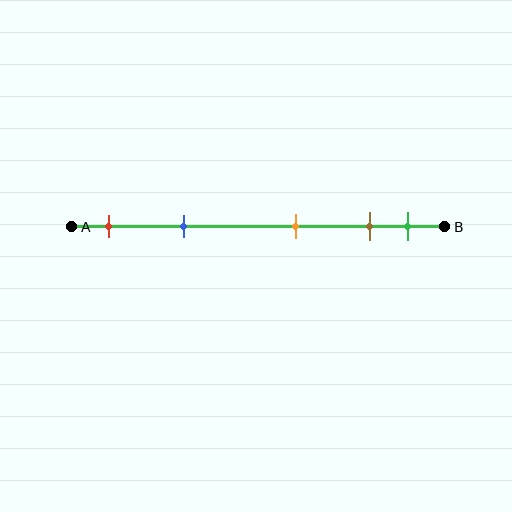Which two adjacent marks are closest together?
The brown and green marks are the closest adjacent pair.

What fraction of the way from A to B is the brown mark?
The brown mark is approximately 80% (0.8) of the way from A to B.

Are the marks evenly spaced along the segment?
No, the marks are not evenly spaced.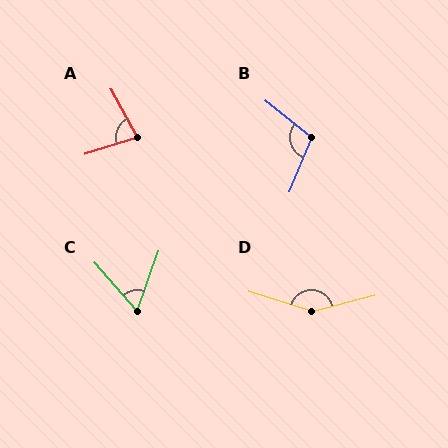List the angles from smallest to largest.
C (60°), A (79°), B (106°), D (148°).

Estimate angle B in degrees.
Approximately 106 degrees.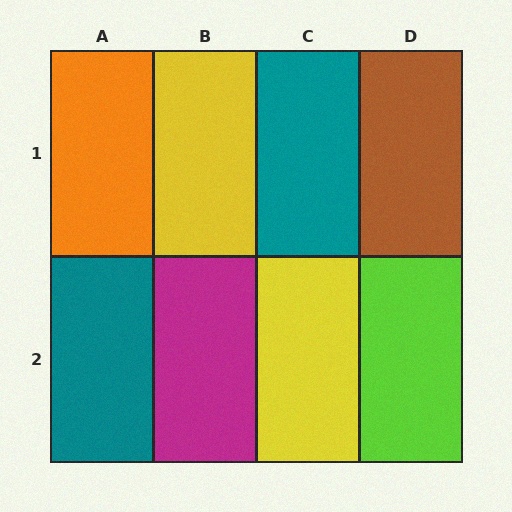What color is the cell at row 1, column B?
Yellow.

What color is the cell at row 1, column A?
Orange.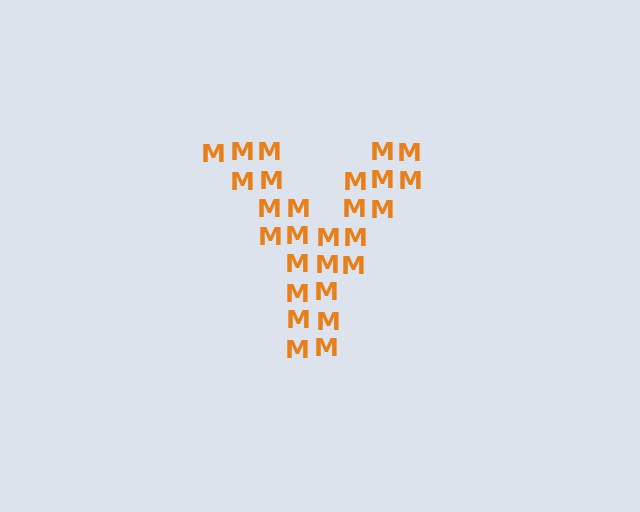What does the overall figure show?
The overall figure shows the letter Y.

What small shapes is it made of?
It is made of small letter M's.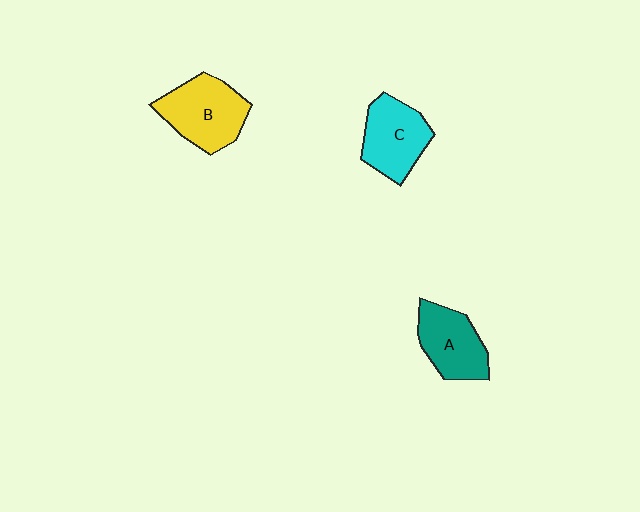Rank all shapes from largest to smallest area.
From largest to smallest: B (yellow), C (cyan), A (teal).